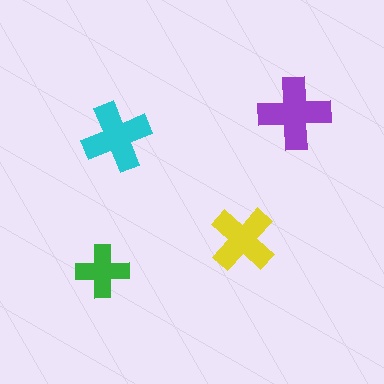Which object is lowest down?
The green cross is bottommost.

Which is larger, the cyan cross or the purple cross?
The purple one.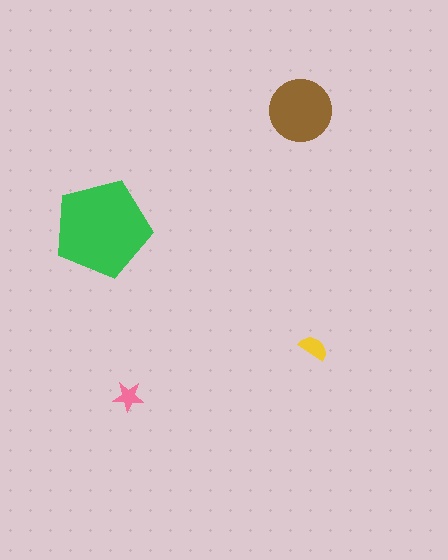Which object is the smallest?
The pink star.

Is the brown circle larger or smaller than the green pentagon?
Smaller.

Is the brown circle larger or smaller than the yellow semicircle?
Larger.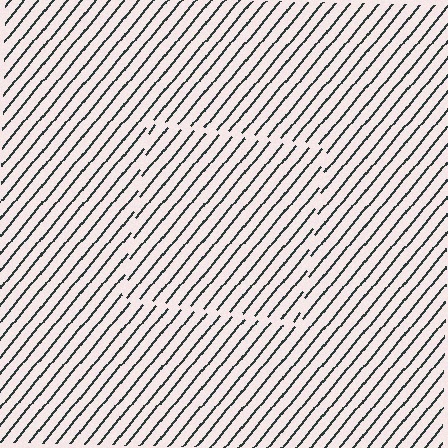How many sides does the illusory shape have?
4 sides — the line-ends trace a square.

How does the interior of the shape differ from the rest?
The interior of the shape contains the same grating, shifted by half a period — the contour is defined by the phase discontinuity where line-ends from the inner and outer gratings abut.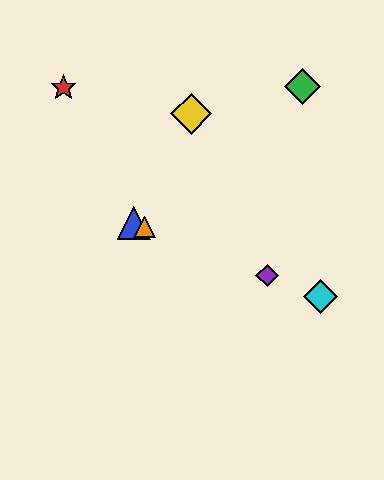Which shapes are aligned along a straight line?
The blue triangle, the purple diamond, the orange triangle, the cyan diamond are aligned along a straight line.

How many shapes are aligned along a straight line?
4 shapes (the blue triangle, the purple diamond, the orange triangle, the cyan diamond) are aligned along a straight line.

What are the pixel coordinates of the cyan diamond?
The cyan diamond is at (320, 296).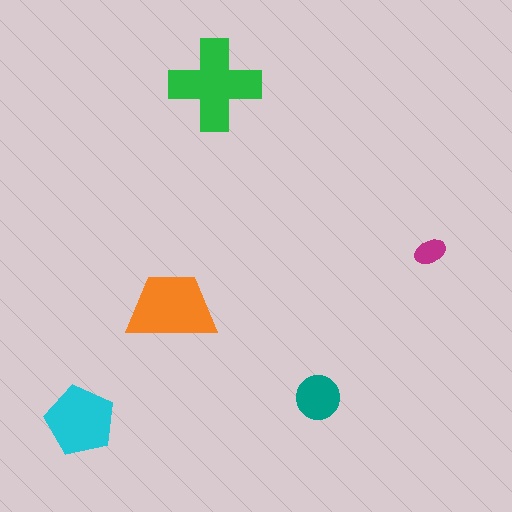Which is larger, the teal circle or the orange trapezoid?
The orange trapezoid.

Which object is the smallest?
The magenta ellipse.